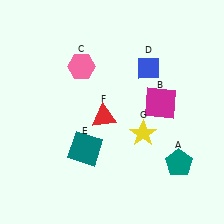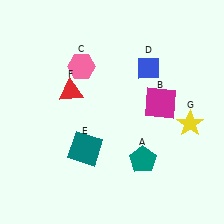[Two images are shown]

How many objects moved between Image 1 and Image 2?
3 objects moved between the two images.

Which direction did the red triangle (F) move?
The red triangle (F) moved left.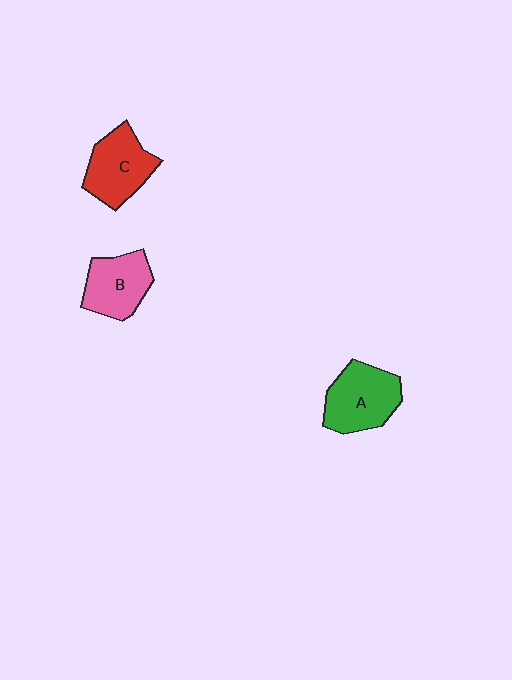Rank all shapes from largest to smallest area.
From largest to smallest: A (green), C (red), B (pink).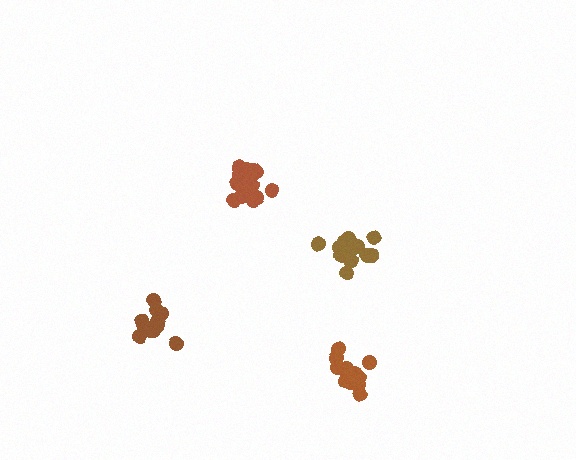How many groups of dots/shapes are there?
There are 4 groups.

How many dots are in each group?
Group 1: 16 dots, Group 2: 17 dots, Group 3: 11 dots, Group 4: 13 dots (57 total).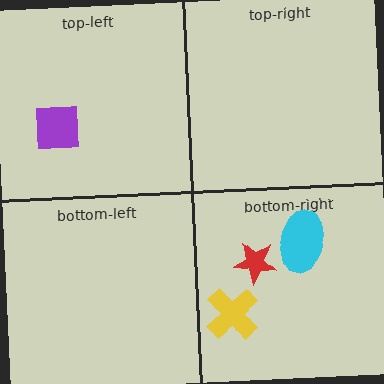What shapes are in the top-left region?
The purple square.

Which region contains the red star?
The bottom-right region.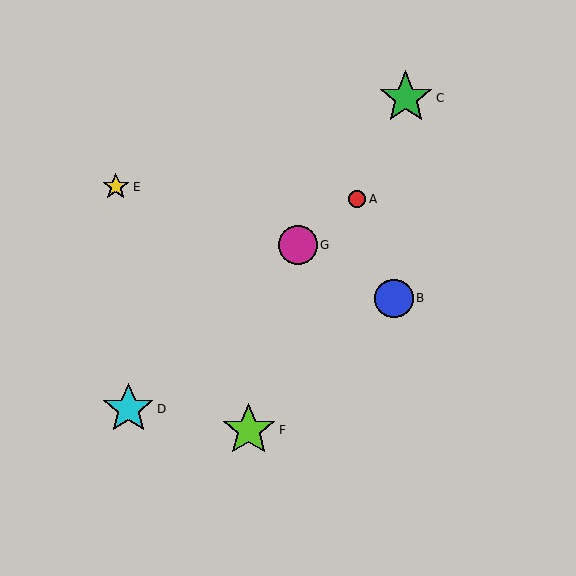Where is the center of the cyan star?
The center of the cyan star is at (128, 409).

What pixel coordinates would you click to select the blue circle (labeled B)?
Click at (394, 298) to select the blue circle B.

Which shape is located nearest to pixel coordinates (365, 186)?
The red circle (labeled A) at (357, 199) is nearest to that location.